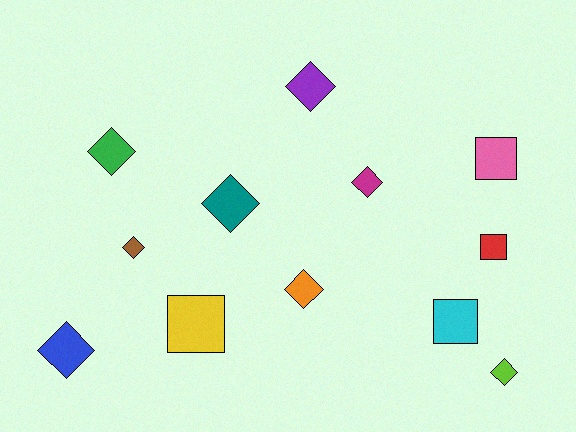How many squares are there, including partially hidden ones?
There are 4 squares.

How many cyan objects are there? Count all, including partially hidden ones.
There is 1 cyan object.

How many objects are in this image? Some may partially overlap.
There are 12 objects.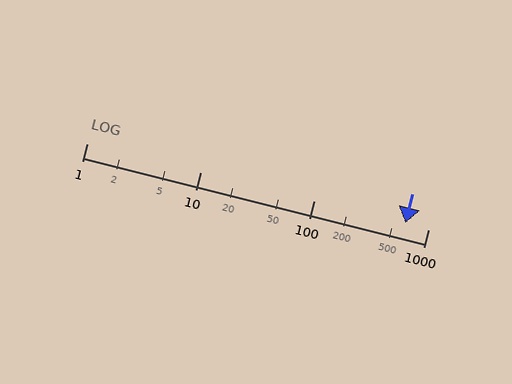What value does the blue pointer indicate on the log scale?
The pointer indicates approximately 630.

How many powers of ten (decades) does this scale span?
The scale spans 3 decades, from 1 to 1000.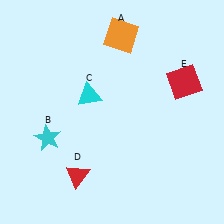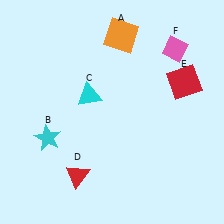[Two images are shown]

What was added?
A pink diamond (F) was added in Image 2.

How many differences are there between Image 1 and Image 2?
There is 1 difference between the two images.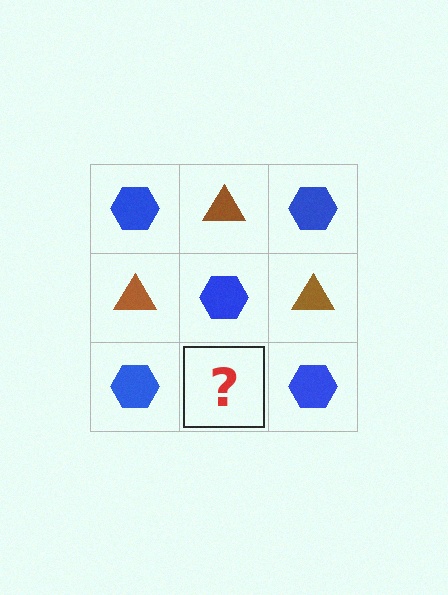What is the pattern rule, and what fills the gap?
The rule is that it alternates blue hexagon and brown triangle in a checkerboard pattern. The gap should be filled with a brown triangle.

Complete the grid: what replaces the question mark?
The question mark should be replaced with a brown triangle.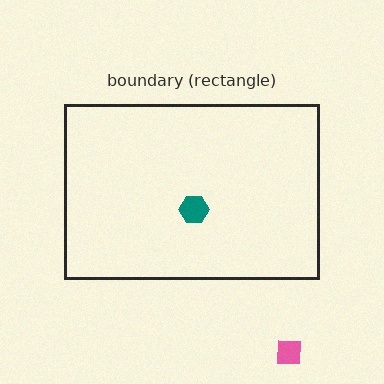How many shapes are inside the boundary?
1 inside, 1 outside.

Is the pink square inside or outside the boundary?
Outside.